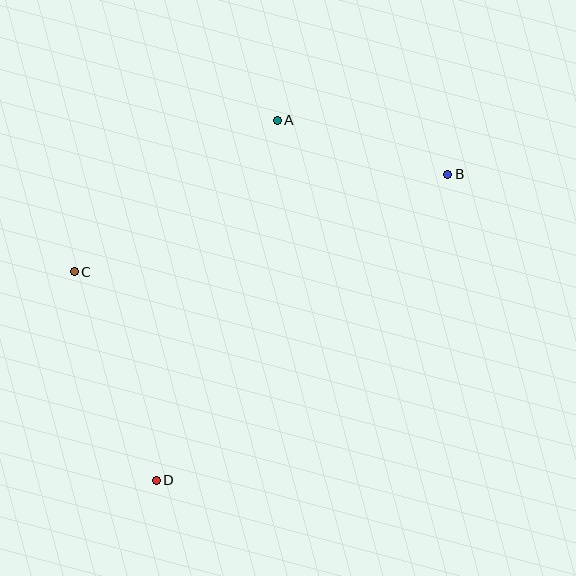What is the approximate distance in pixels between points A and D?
The distance between A and D is approximately 380 pixels.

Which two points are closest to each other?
Points A and B are closest to each other.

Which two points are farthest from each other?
Points B and D are farthest from each other.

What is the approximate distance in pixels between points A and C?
The distance between A and C is approximately 253 pixels.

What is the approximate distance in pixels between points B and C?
The distance between B and C is approximately 386 pixels.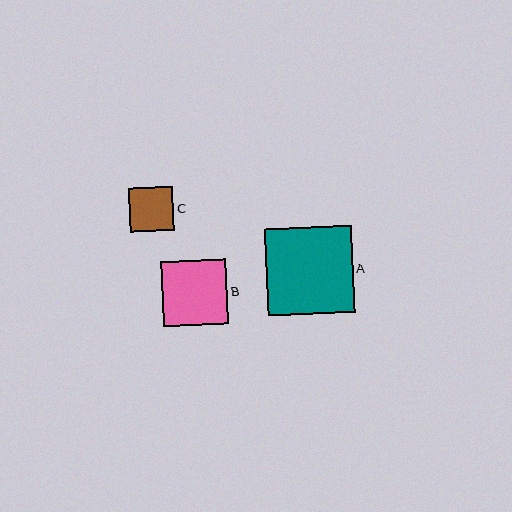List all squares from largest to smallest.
From largest to smallest: A, B, C.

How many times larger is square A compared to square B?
Square A is approximately 1.3 times the size of square B.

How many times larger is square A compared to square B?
Square A is approximately 1.3 times the size of square B.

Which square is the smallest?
Square C is the smallest with a size of approximately 44 pixels.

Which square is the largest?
Square A is the largest with a size of approximately 87 pixels.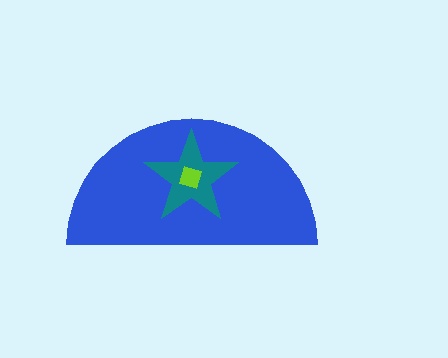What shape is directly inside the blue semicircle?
The teal star.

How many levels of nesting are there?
3.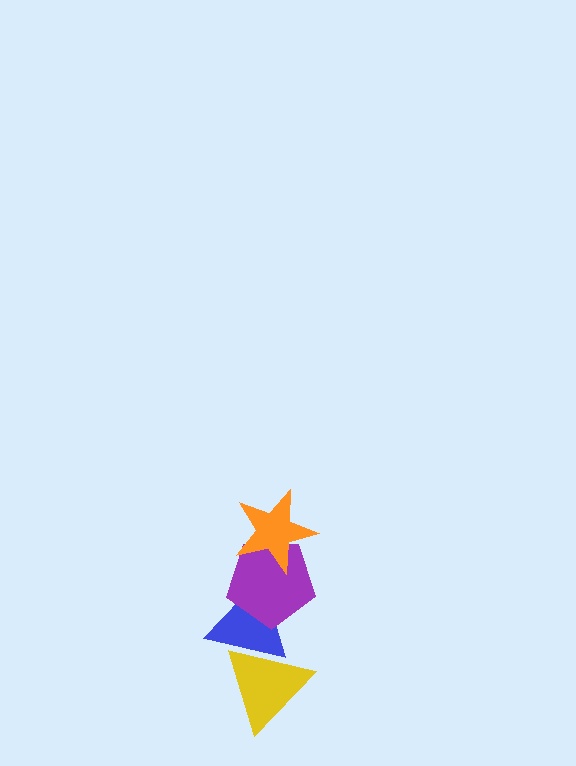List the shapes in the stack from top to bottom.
From top to bottom: the orange star, the purple pentagon, the blue triangle, the yellow triangle.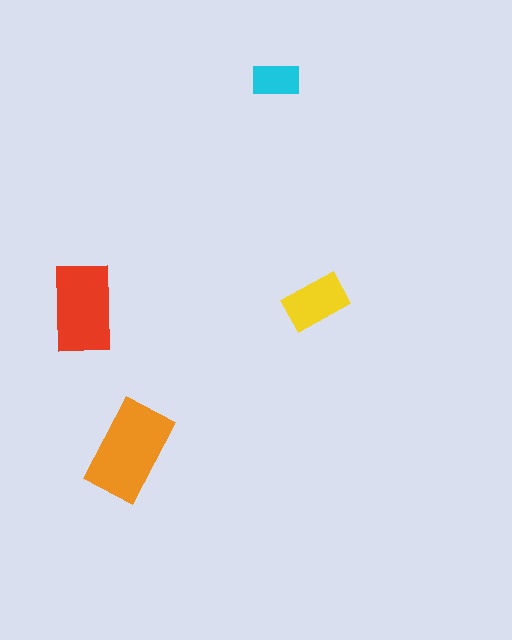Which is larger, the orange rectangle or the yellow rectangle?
The orange one.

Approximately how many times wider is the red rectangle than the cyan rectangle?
About 2 times wider.